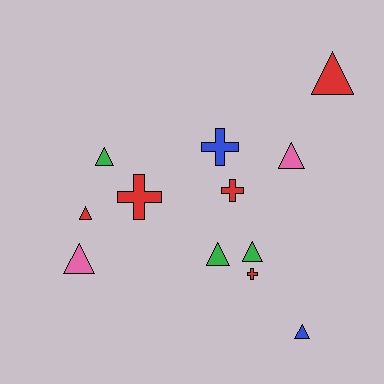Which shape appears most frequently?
Triangle, with 8 objects.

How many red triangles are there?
There are 2 red triangles.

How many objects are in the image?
There are 12 objects.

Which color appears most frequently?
Red, with 5 objects.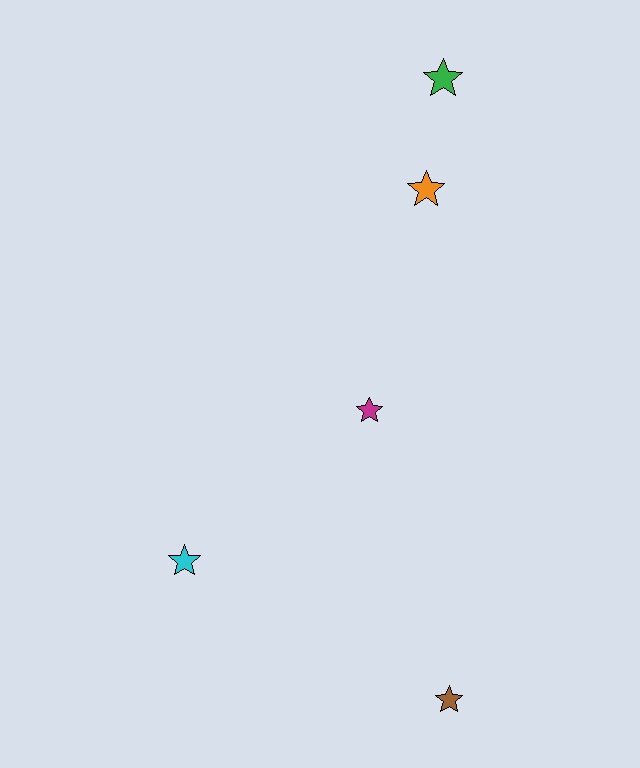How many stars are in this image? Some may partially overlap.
There are 5 stars.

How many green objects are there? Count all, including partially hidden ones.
There is 1 green object.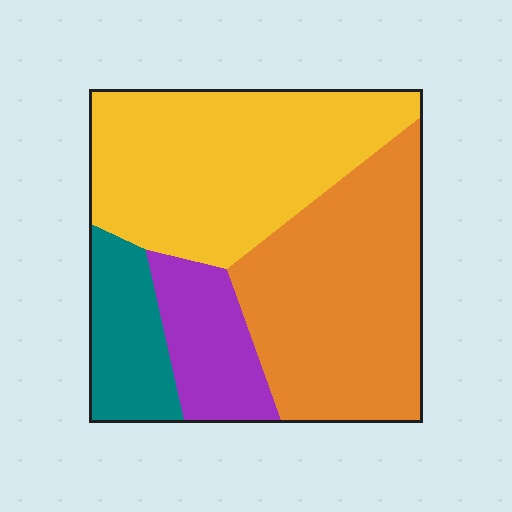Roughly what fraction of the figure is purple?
Purple covers 13% of the figure.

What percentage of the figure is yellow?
Yellow takes up about three eighths (3/8) of the figure.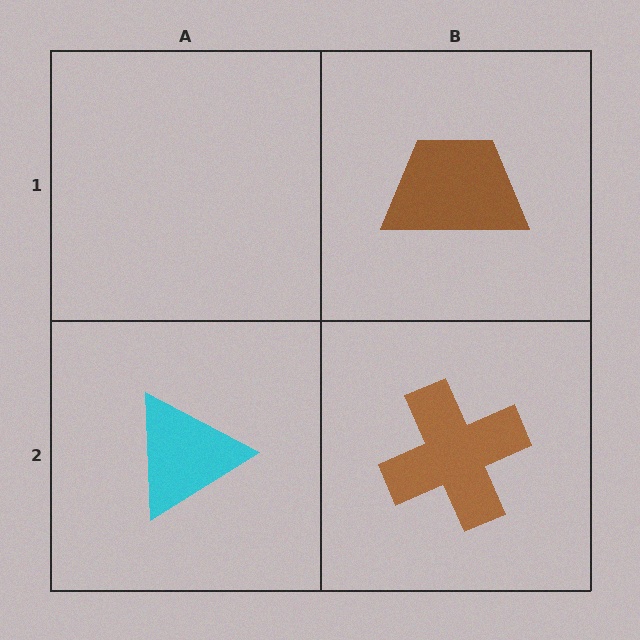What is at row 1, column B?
A brown trapezoid.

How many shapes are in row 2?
2 shapes.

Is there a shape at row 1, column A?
No, that cell is empty.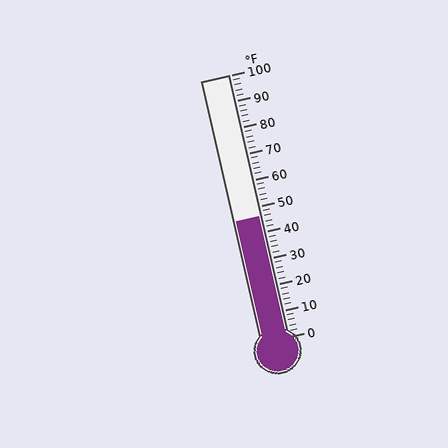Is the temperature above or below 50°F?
The temperature is below 50°F.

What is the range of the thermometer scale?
The thermometer scale ranges from 0°F to 100°F.